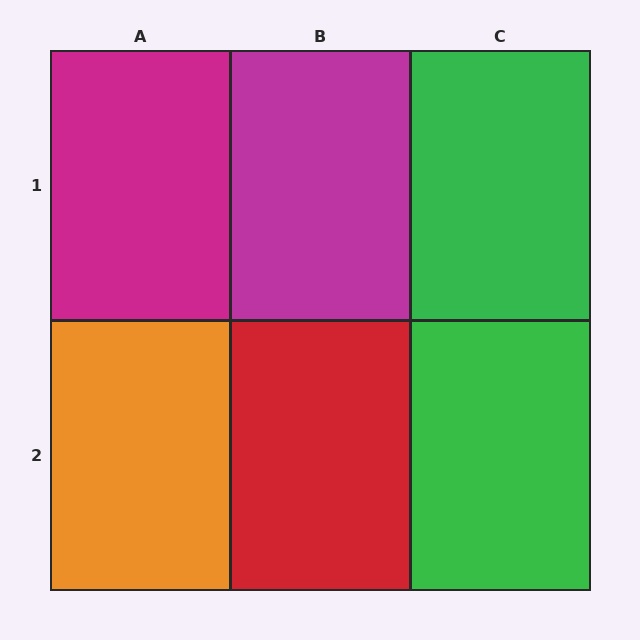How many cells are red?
1 cell is red.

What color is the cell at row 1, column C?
Green.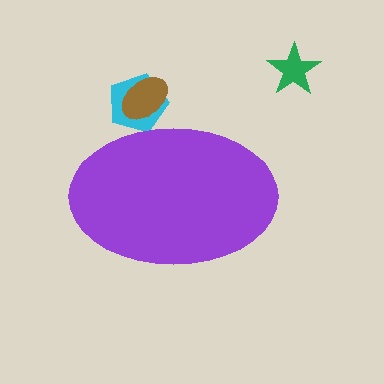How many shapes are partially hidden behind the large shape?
2 shapes are partially hidden.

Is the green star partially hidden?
No, the green star is fully visible.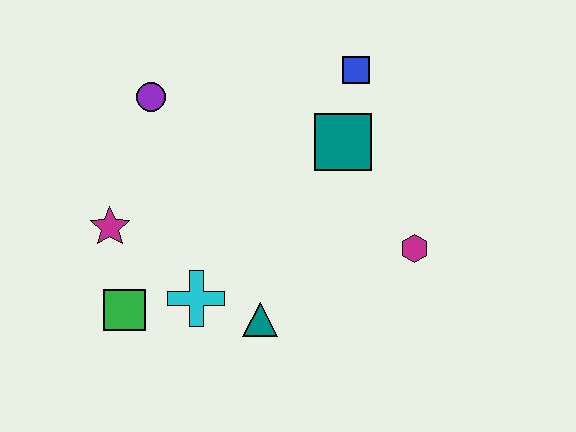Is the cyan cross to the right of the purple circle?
Yes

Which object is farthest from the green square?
The blue square is farthest from the green square.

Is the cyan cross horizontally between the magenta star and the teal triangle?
Yes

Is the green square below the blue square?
Yes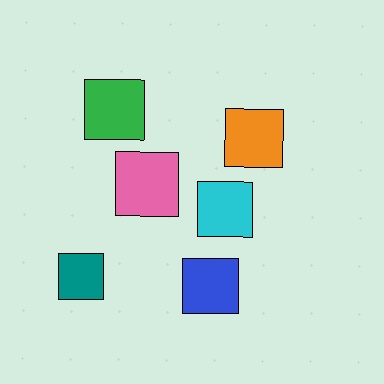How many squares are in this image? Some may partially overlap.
There are 6 squares.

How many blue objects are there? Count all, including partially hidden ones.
There is 1 blue object.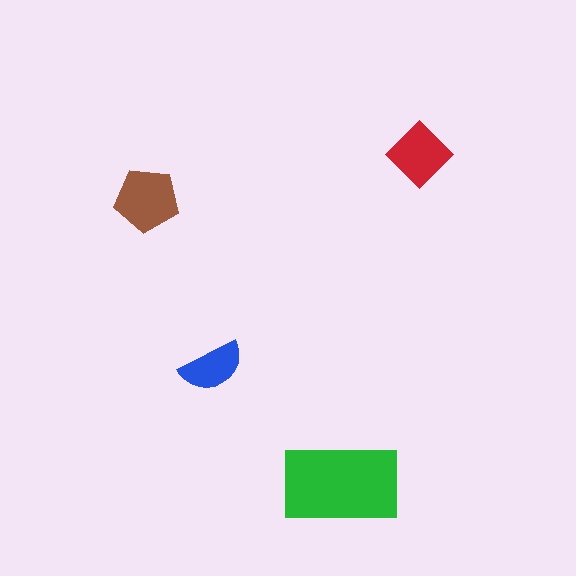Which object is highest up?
The red diamond is topmost.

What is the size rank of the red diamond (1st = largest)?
3rd.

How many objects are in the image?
There are 4 objects in the image.